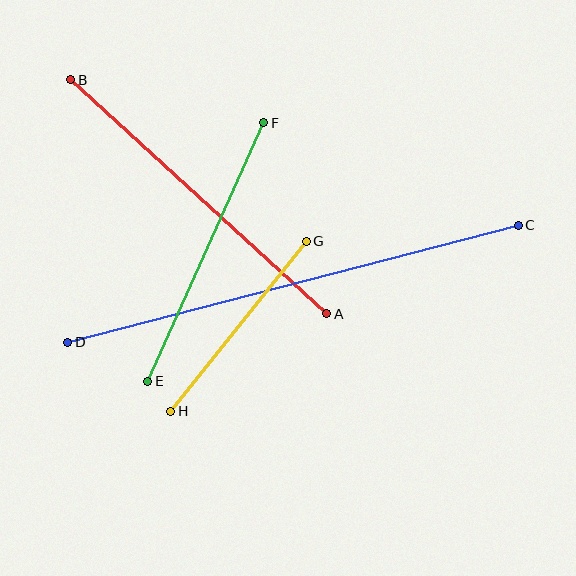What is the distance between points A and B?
The distance is approximately 347 pixels.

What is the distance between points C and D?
The distance is approximately 465 pixels.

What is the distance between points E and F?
The distance is approximately 283 pixels.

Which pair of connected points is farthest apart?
Points C and D are farthest apart.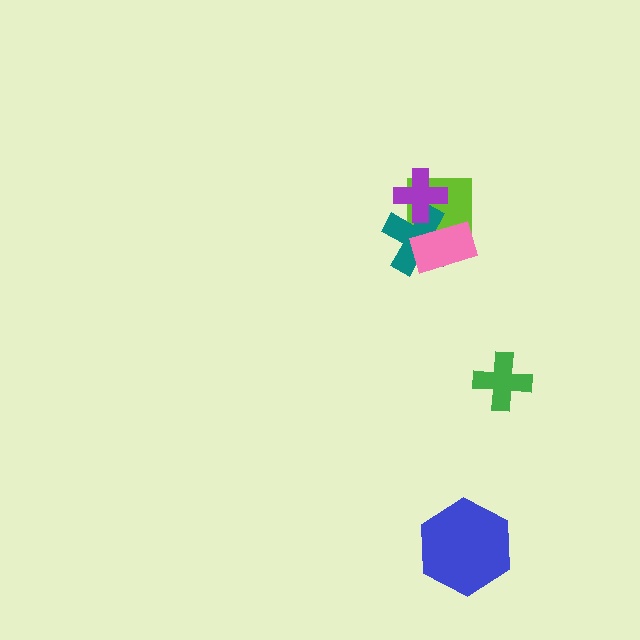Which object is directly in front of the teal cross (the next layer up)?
The pink rectangle is directly in front of the teal cross.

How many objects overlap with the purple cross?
2 objects overlap with the purple cross.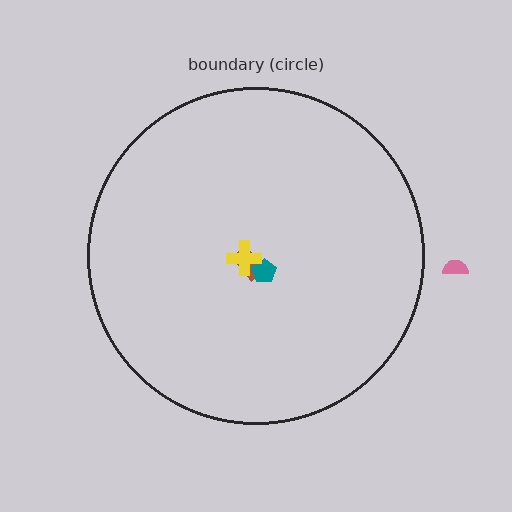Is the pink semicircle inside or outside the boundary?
Outside.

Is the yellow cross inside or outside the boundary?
Inside.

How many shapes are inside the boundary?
3 inside, 1 outside.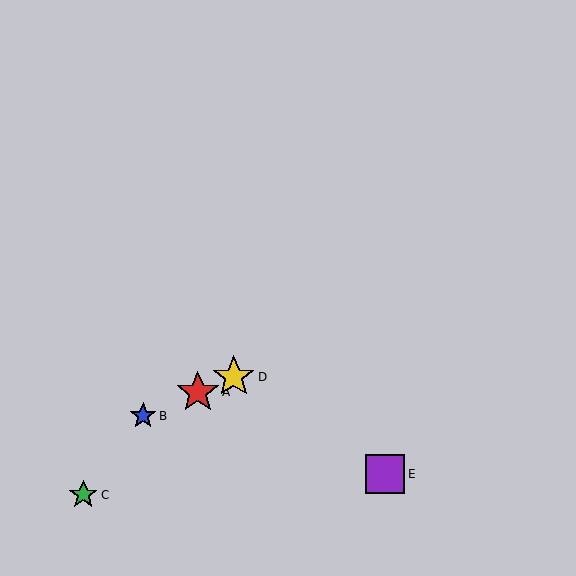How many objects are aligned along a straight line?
3 objects (A, B, D) are aligned along a straight line.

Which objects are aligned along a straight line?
Objects A, B, D are aligned along a straight line.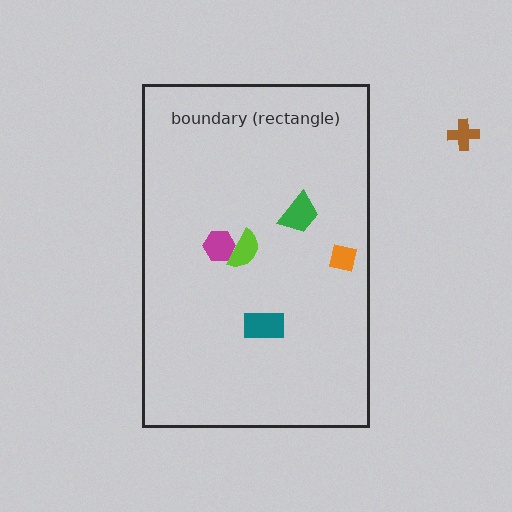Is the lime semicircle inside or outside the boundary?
Inside.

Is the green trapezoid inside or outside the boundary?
Inside.